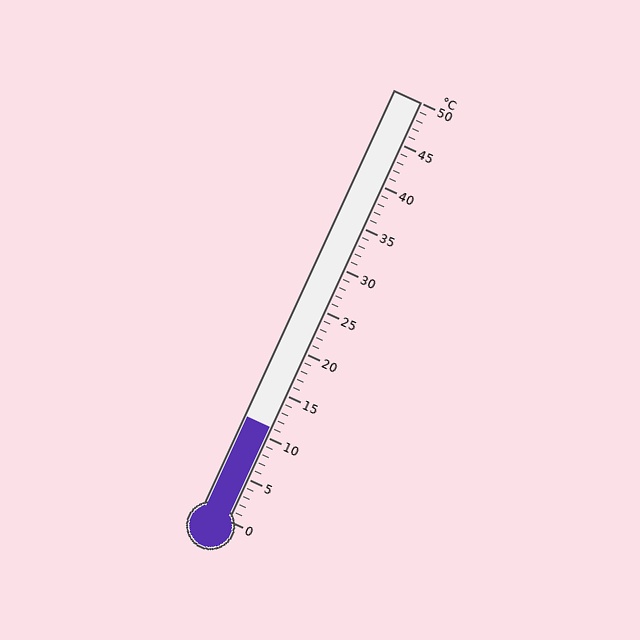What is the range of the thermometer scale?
The thermometer scale ranges from 0°C to 50°C.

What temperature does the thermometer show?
The thermometer shows approximately 11°C.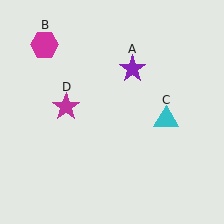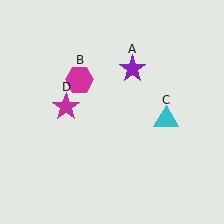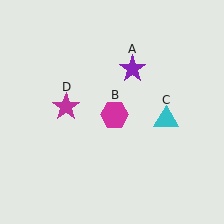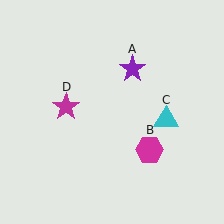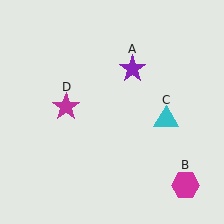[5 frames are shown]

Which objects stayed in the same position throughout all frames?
Purple star (object A) and cyan triangle (object C) and magenta star (object D) remained stationary.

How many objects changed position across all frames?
1 object changed position: magenta hexagon (object B).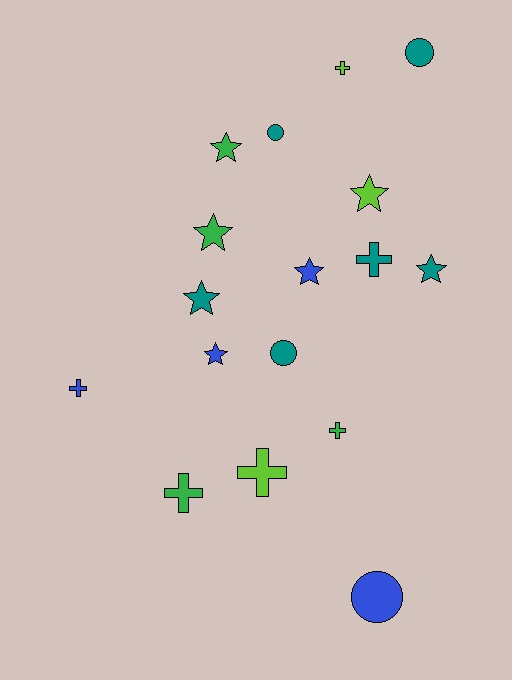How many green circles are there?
There are no green circles.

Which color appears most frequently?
Teal, with 6 objects.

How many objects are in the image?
There are 17 objects.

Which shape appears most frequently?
Star, with 7 objects.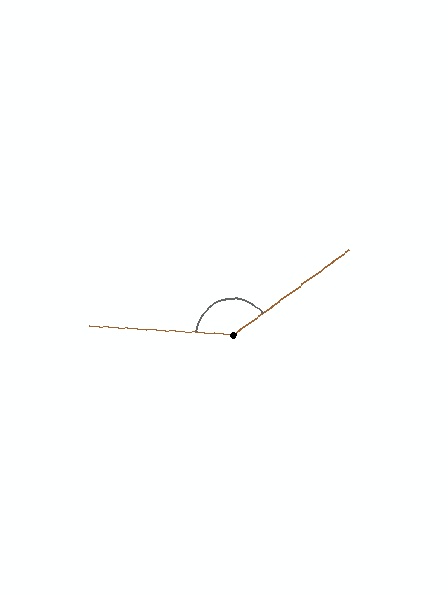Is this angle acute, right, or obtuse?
It is obtuse.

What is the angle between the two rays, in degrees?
Approximately 141 degrees.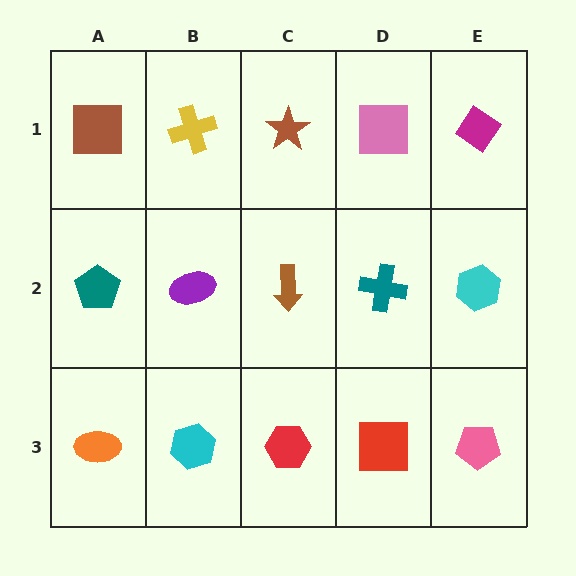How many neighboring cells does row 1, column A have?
2.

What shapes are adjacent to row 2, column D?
A pink square (row 1, column D), a red square (row 3, column D), a brown arrow (row 2, column C), a cyan hexagon (row 2, column E).